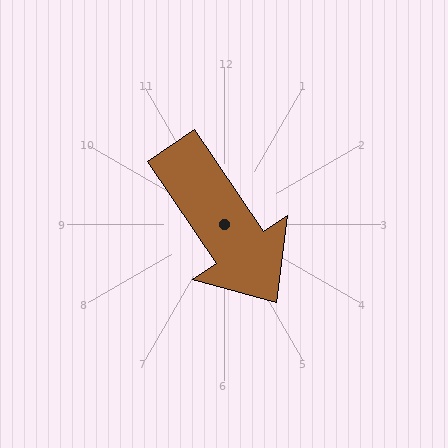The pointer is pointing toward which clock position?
Roughly 5 o'clock.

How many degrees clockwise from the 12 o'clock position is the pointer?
Approximately 146 degrees.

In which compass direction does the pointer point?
Southeast.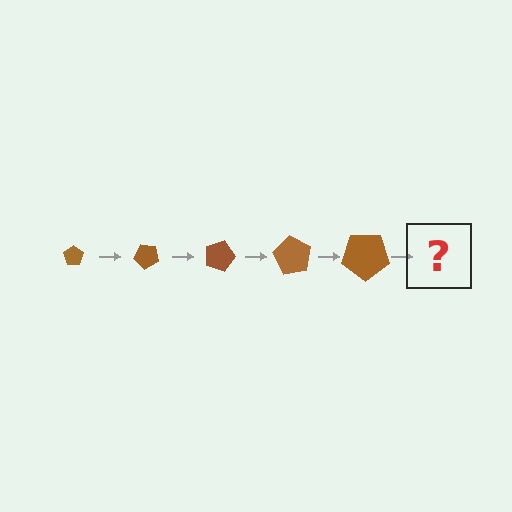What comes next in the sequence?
The next element should be a pentagon, larger than the previous one and rotated 225 degrees from the start.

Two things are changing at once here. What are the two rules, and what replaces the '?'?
The two rules are that the pentagon grows larger each step and it rotates 45 degrees each step. The '?' should be a pentagon, larger than the previous one and rotated 225 degrees from the start.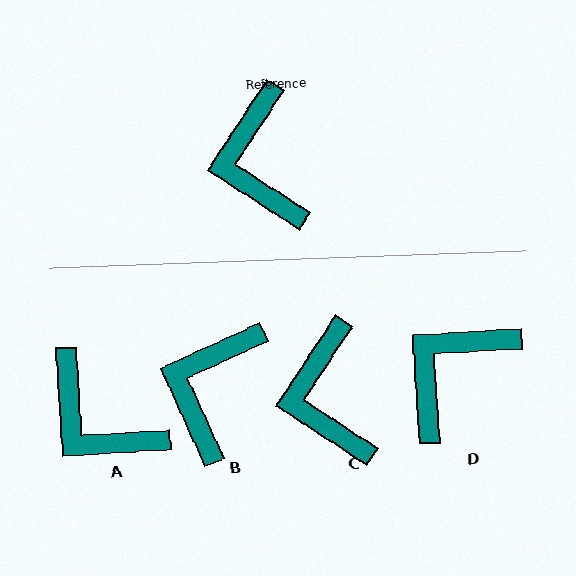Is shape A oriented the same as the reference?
No, it is off by about 37 degrees.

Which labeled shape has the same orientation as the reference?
C.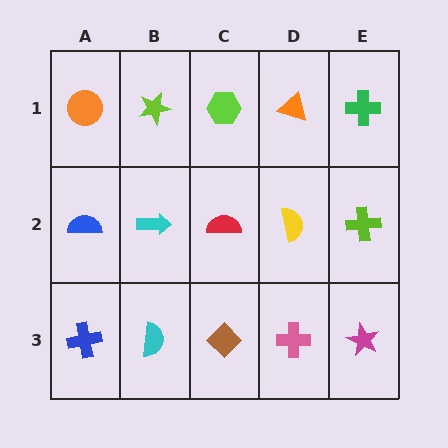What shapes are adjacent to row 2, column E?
A green cross (row 1, column E), a magenta star (row 3, column E), a yellow semicircle (row 2, column D).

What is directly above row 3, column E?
A lime cross.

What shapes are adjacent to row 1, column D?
A yellow semicircle (row 2, column D), a lime hexagon (row 1, column C), a green cross (row 1, column E).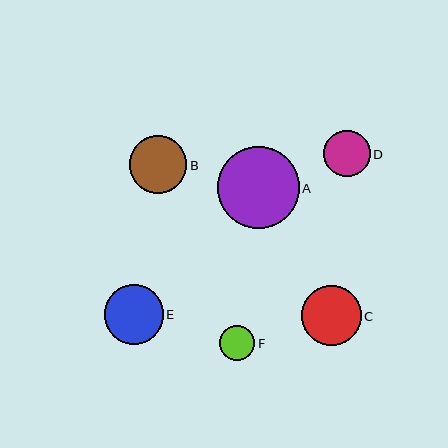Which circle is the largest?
Circle A is the largest with a size of approximately 82 pixels.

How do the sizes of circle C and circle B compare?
Circle C and circle B are approximately the same size.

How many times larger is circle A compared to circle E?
Circle A is approximately 1.4 times the size of circle E.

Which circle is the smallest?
Circle F is the smallest with a size of approximately 35 pixels.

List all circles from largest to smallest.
From largest to smallest: A, C, E, B, D, F.